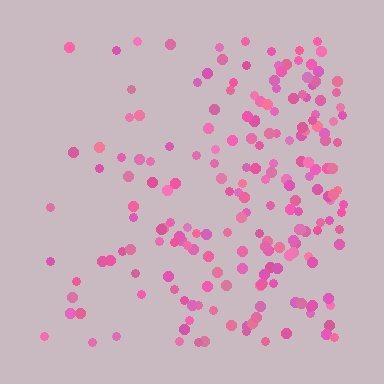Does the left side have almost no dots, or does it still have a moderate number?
Still a moderate number, just noticeably fewer than the right.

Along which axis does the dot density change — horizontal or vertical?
Horizontal.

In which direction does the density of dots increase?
From left to right, with the right side densest.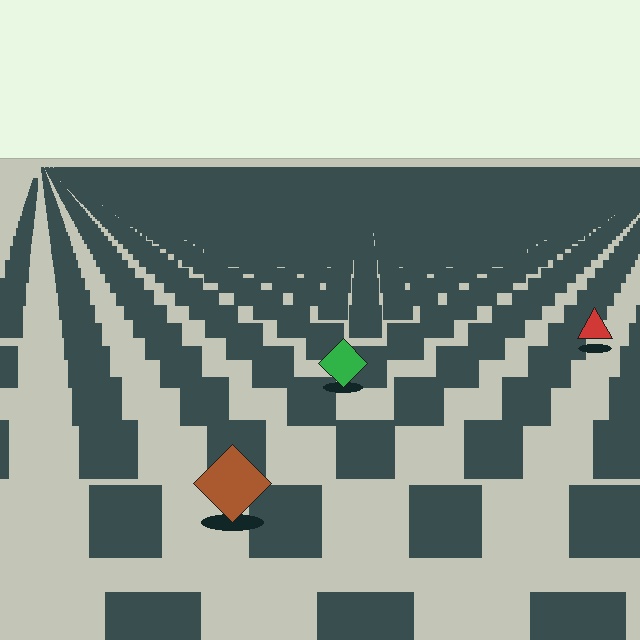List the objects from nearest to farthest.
From nearest to farthest: the brown diamond, the green diamond, the red triangle.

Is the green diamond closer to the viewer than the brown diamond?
No. The brown diamond is closer — you can tell from the texture gradient: the ground texture is coarser near it.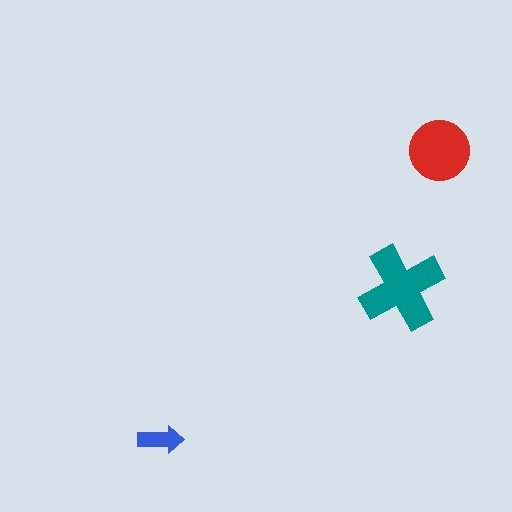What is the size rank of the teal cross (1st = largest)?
1st.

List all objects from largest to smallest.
The teal cross, the red circle, the blue arrow.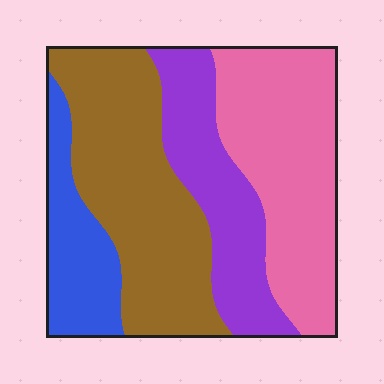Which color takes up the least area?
Blue, at roughly 15%.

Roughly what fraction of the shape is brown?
Brown takes up about one third (1/3) of the shape.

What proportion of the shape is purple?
Purple covers 20% of the shape.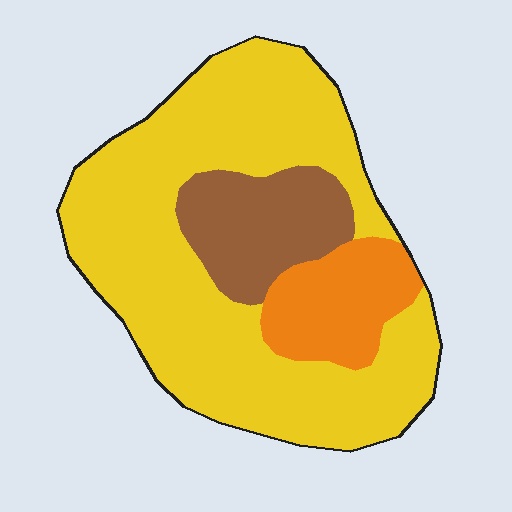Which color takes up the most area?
Yellow, at roughly 70%.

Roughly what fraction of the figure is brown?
Brown takes up about one sixth (1/6) of the figure.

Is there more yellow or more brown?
Yellow.